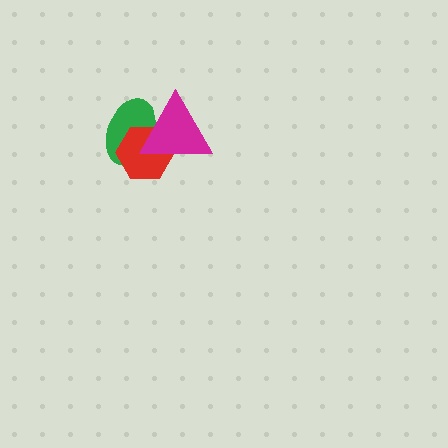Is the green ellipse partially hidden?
Yes, it is partially covered by another shape.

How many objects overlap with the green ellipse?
2 objects overlap with the green ellipse.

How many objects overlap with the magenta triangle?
2 objects overlap with the magenta triangle.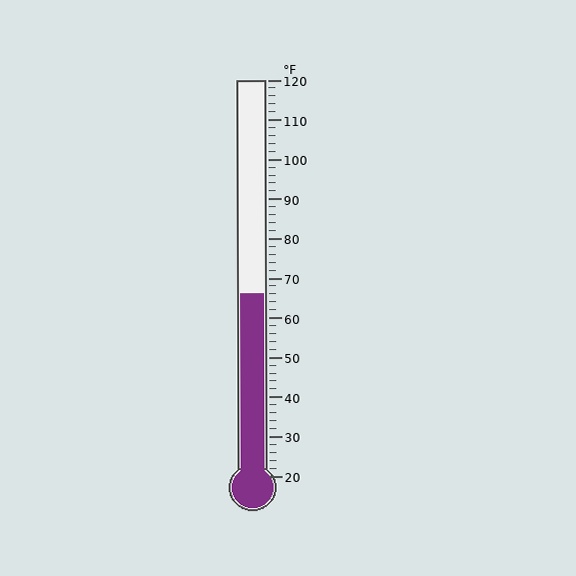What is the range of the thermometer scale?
The thermometer scale ranges from 20°F to 120°F.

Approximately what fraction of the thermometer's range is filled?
The thermometer is filled to approximately 45% of its range.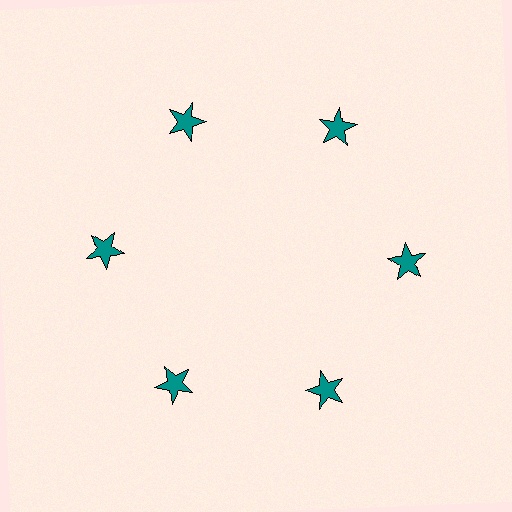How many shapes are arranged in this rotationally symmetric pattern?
There are 6 shapes, arranged in 6 groups of 1.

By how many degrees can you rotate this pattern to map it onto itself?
The pattern maps onto itself every 60 degrees of rotation.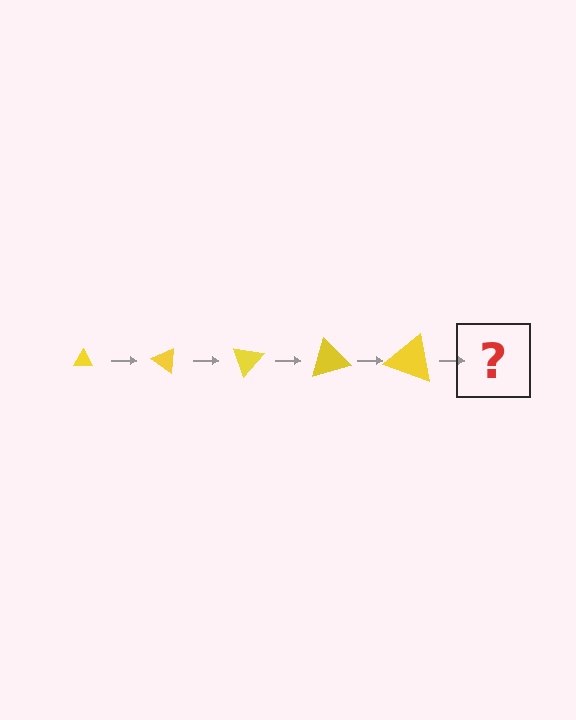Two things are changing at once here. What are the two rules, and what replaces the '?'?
The two rules are that the triangle grows larger each step and it rotates 35 degrees each step. The '?' should be a triangle, larger than the previous one and rotated 175 degrees from the start.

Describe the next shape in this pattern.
It should be a triangle, larger than the previous one and rotated 175 degrees from the start.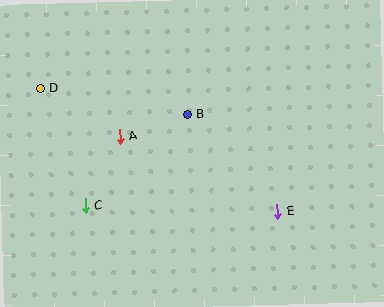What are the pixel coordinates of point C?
Point C is at (86, 206).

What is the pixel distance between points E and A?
The distance between E and A is 175 pixels.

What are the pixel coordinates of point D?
Point D is at (41, 88).